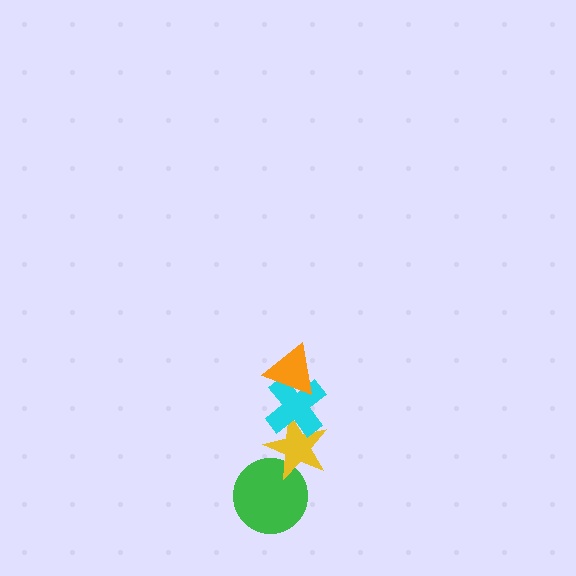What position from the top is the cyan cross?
The cyan cross is 2nd from the top.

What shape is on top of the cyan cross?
The orange triangle is on top of the cyan cross.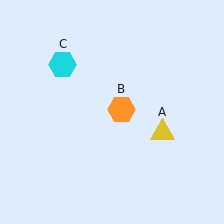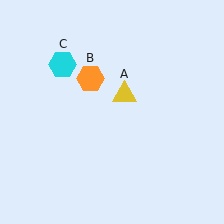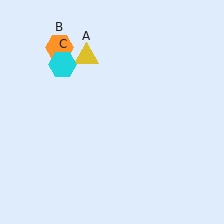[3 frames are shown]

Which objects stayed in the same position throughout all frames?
Cyan hexagon (object C) remained stationary.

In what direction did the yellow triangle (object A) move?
The yellow triangle (object A) moved up and to the left.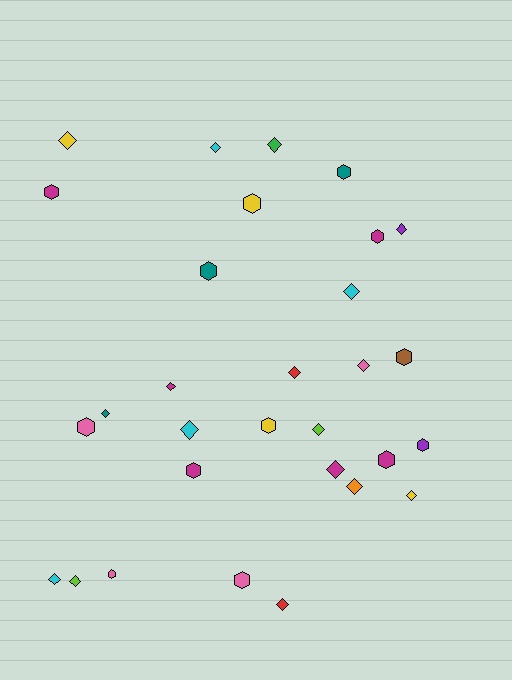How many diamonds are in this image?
There are 17 diamonds.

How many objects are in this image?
There are 30 objects.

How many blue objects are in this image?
There are no blue objects.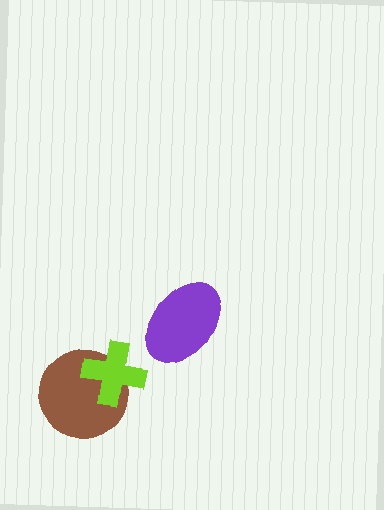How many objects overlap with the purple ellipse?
0 objects overlap with the purple ellipse.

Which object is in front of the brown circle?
The lime cross is in front of the brown circle.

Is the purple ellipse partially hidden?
No, no other shape covers it.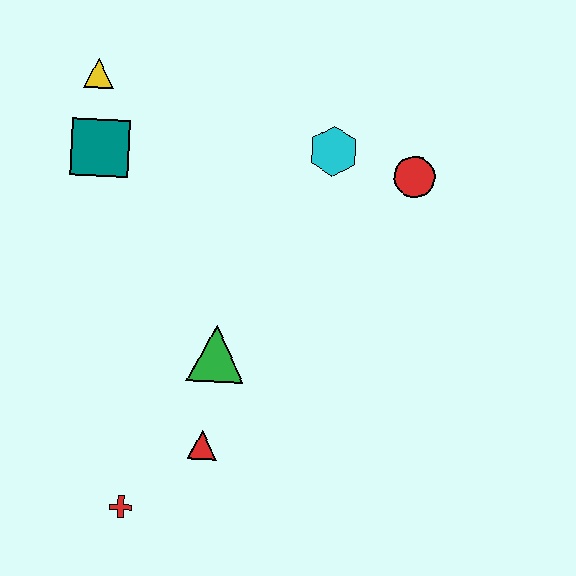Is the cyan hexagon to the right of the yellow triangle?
Yes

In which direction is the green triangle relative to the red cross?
The green triangle is above the red cross.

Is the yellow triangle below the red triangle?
No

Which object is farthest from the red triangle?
The yellow triangle is farthest from the red triangle.